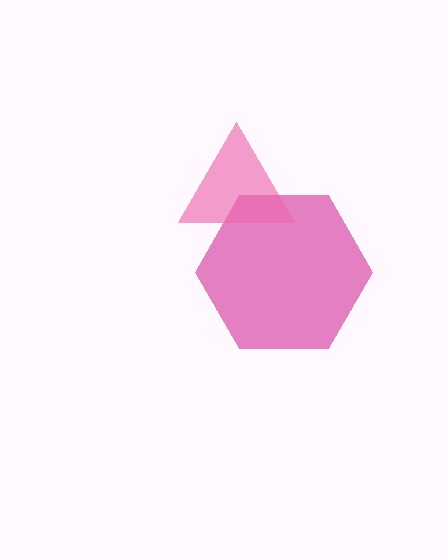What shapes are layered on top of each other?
The layered shapes are: a magenta hexagon, a pink triangle.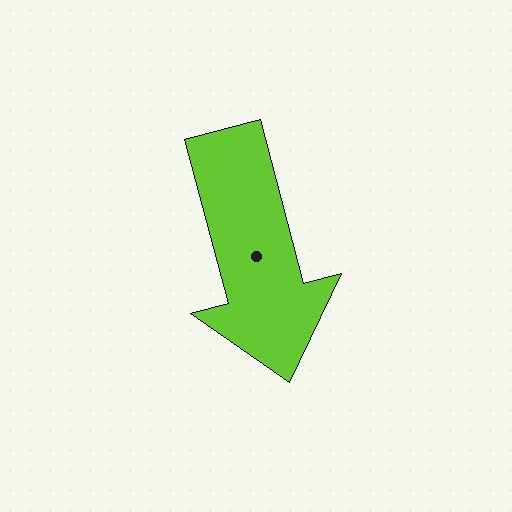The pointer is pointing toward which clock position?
Roughly 6 o'clock.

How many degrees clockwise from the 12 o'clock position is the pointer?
Approximately 165 degrees.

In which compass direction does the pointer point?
South.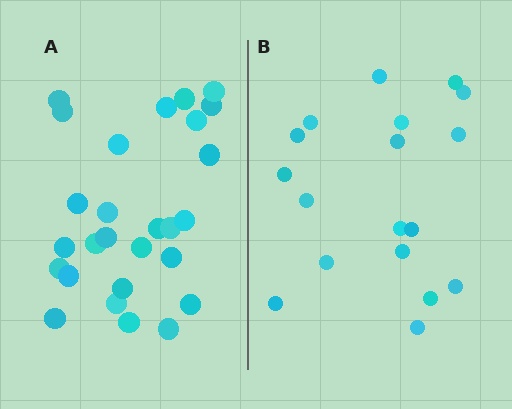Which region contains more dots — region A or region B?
Region A (the left region) has more dots.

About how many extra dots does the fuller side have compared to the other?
Region A has roughly 8 or so more dots than region B.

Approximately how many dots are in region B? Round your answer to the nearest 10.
About 20 dots. (The exact count is 18, which rounds to 20.)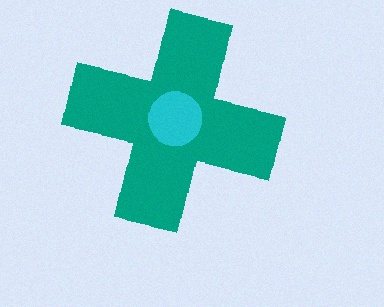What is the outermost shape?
The teal cross.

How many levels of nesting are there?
2.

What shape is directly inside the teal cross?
The cyan circle.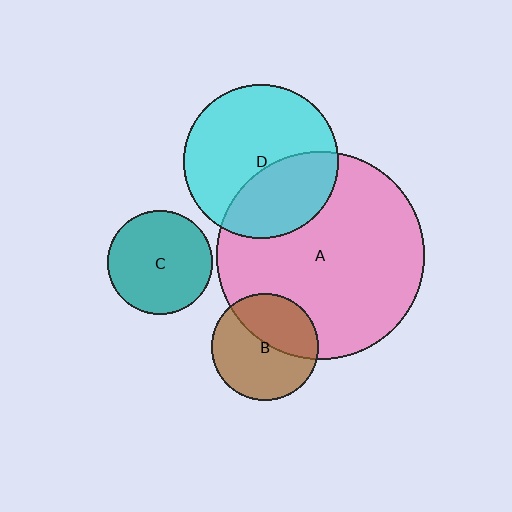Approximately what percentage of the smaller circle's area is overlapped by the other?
Approximately 35%.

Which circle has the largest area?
Circle A (pink).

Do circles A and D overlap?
Yes.